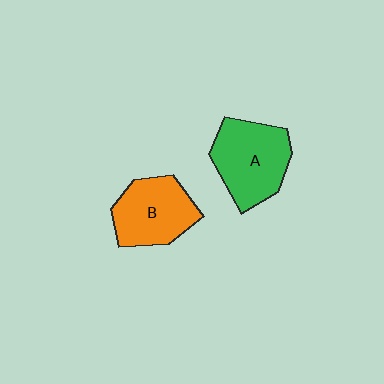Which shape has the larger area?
Shape A (green).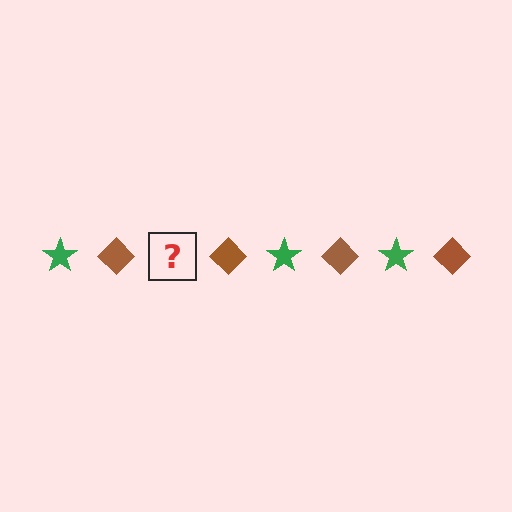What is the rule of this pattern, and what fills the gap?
The rule is that the pattern alternates between green star and brown diamond. The gap should be filled with a green star.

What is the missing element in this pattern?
The missing element is a green star.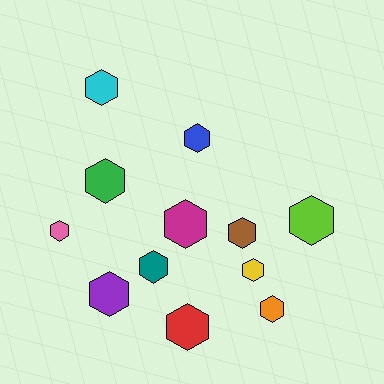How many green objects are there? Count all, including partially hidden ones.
There is 1 green object.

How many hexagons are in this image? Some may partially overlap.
There are 12 hexagons.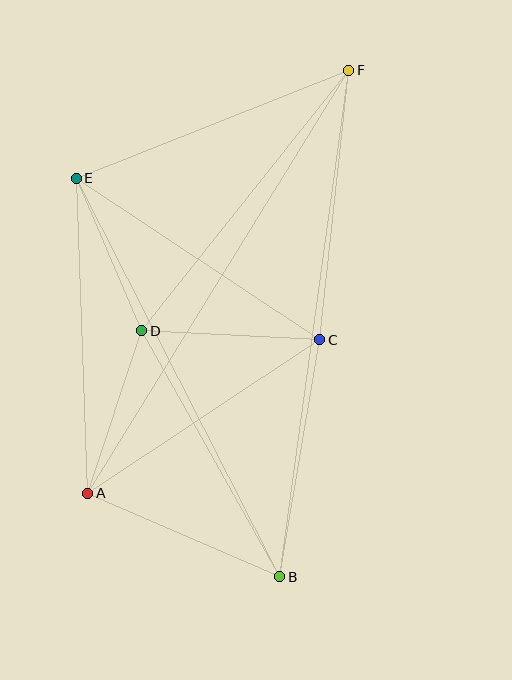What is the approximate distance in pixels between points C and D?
The distance between C and D is approximately 178 pixels.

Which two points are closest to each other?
Points D and E are closest to each other.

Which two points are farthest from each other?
Points B and F are farthest from each other.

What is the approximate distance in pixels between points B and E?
The distance between B and E is approximately 447 pixels.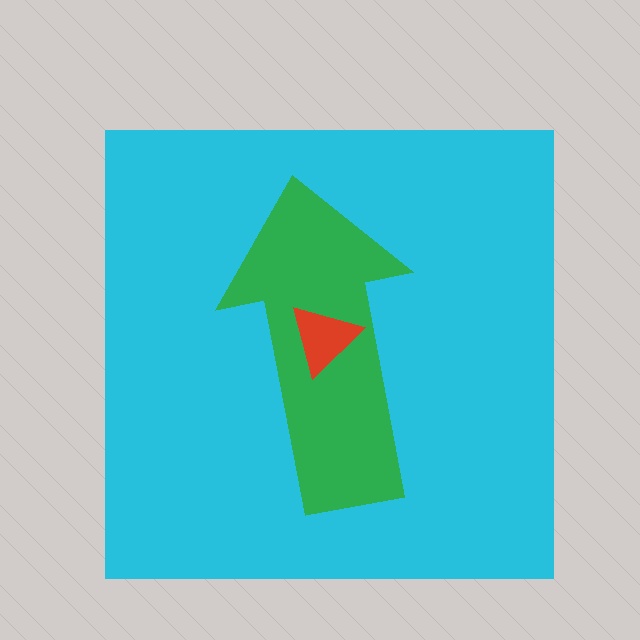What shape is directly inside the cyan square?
The green arrow.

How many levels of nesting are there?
3.